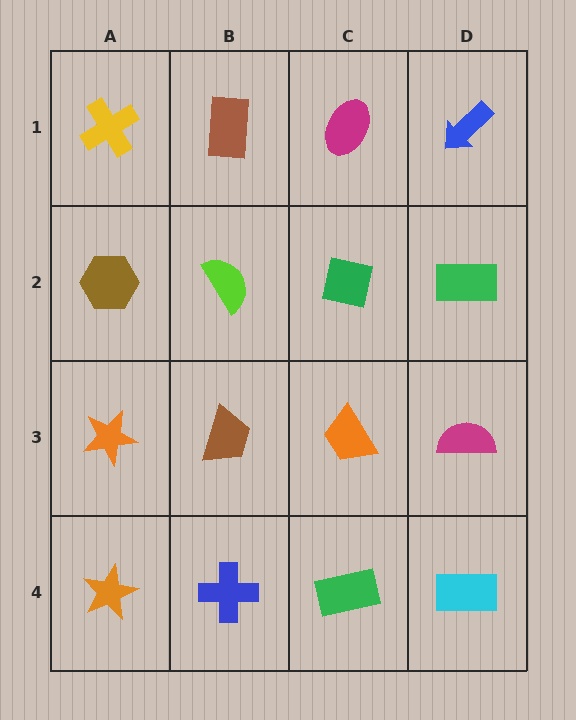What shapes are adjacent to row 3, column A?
A brown hexagon (row 2, column A), an orange star (row 4, column A), a brown trapezoid (row 3, column B).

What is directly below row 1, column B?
A lime semicircle.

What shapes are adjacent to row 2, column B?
A brown rectangle (row 1, column B), a brown trapezoid (row 3, column B), a brown hexagon (row 2, column A), a green square (row 2, column C).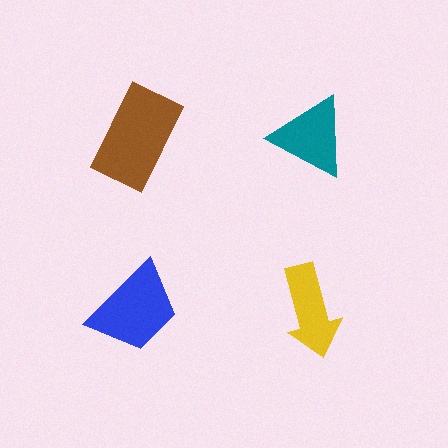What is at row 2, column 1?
A blue trapezoid.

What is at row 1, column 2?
A teal triangle.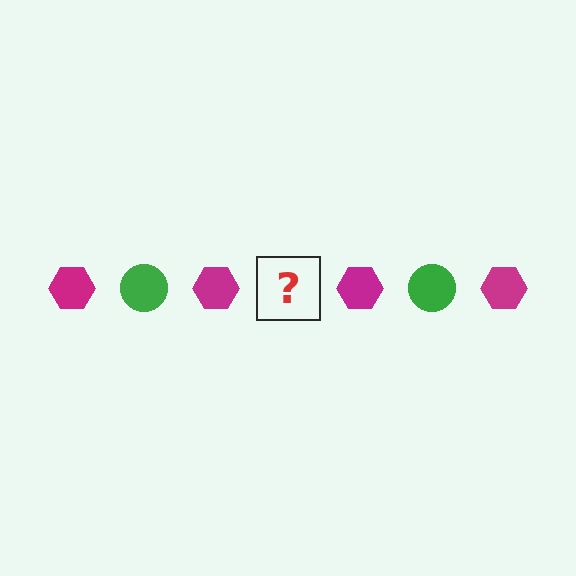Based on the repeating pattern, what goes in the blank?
The blank should be a green circle.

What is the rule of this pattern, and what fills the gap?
The rule is that the pattern alternates between magenta hexagon and green circle. The gap should be filled with a green circle.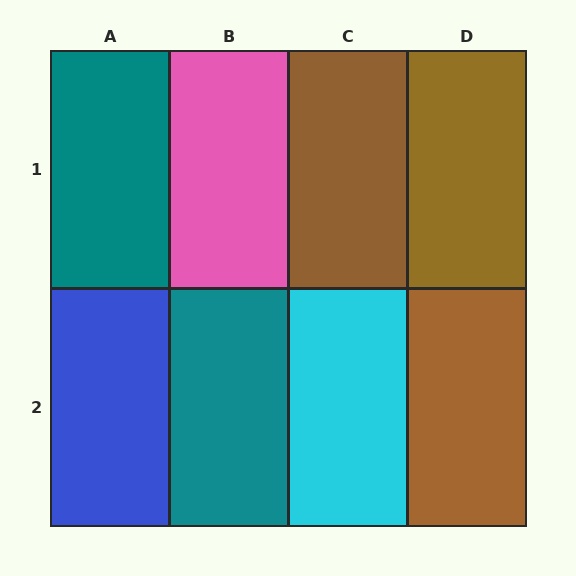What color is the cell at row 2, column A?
Blue.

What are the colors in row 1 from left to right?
Teal, pink, brown, brown.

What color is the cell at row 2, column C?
Cyan.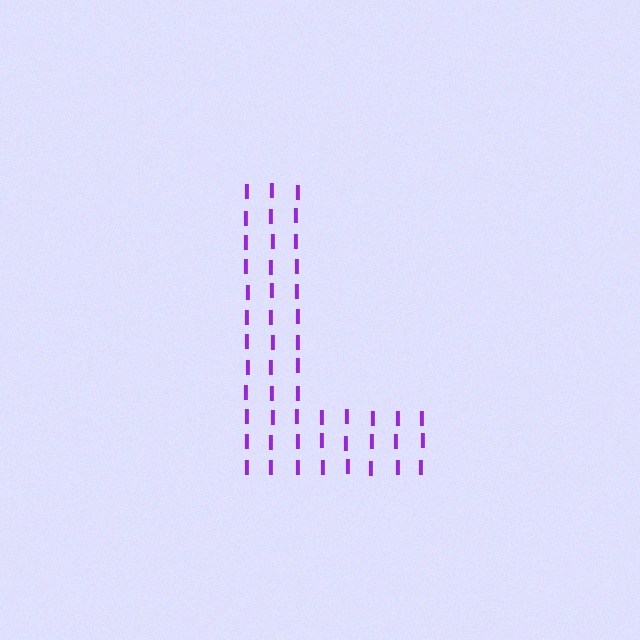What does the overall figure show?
The overall figure shows the letter L.